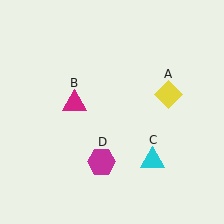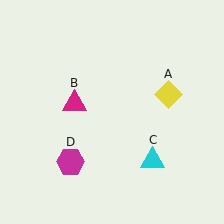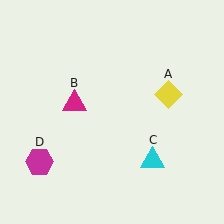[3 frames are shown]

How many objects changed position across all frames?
1 object changed position: magenta hexagon (object D).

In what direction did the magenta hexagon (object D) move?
The magenta hexagon (object D) moved left.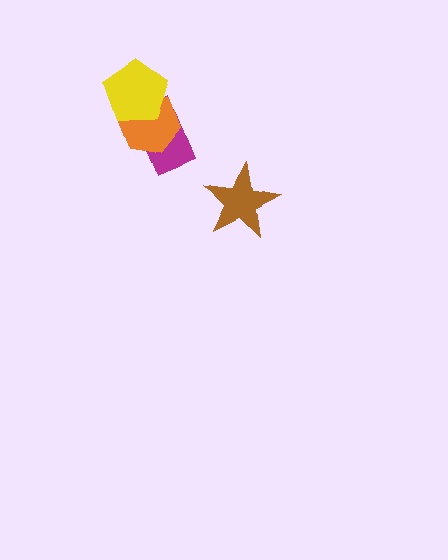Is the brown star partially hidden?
No, no other shape covers it.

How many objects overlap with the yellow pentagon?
2 objects overlap with the yellow pentagon.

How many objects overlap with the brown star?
0 objects overlap with the brown star.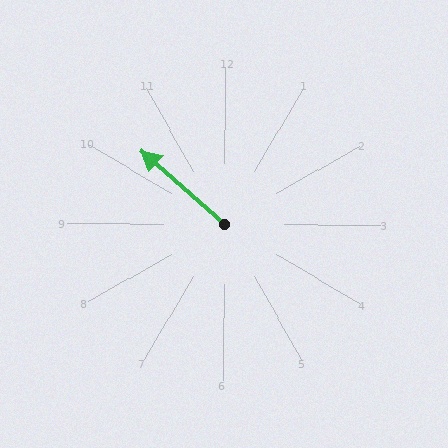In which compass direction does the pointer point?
Northwest.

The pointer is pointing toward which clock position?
Roughly 10 o'clock.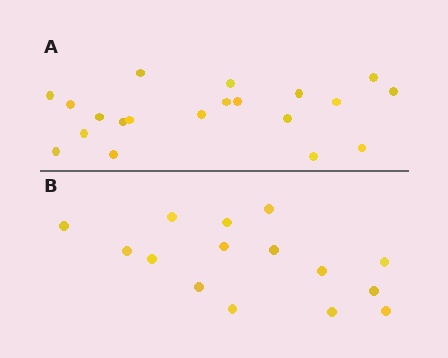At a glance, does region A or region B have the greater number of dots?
Region A (the top region) has more dots.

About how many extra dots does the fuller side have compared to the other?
Region A has about 5 more dots than region B.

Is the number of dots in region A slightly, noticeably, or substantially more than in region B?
Region A has noticeably more, but not dramatically so. The ratio is roughly 1.3 to 1.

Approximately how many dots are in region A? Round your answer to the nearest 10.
About 20 dots.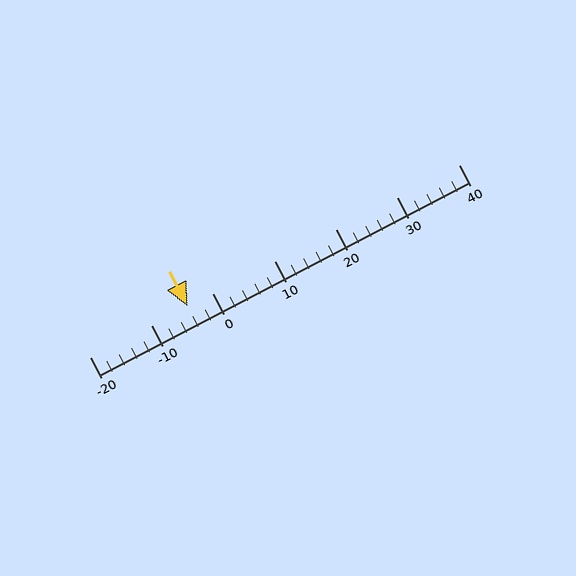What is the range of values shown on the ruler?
The ruler shows values from -20 to 40.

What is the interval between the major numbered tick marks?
The major tick marks are spaced 10 units apart.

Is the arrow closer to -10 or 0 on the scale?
The arrow is closer to 0.